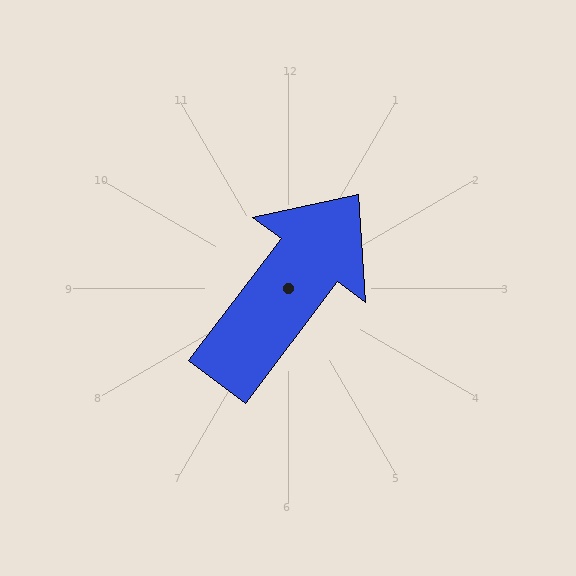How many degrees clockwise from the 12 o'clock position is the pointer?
Approximately 37 degrees.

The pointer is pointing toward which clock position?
Roughly 1 o'clock.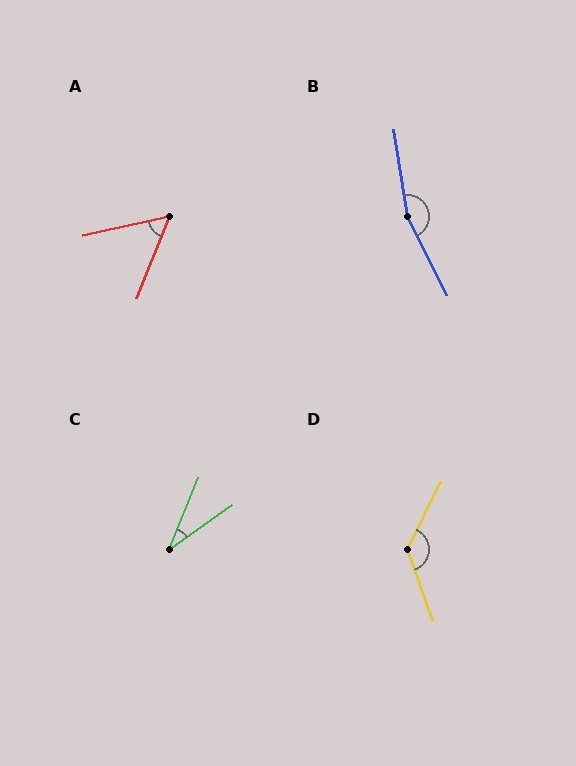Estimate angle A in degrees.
Approximately 56 degrees.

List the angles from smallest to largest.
C (32°), A (56°), D (134°), B (162°).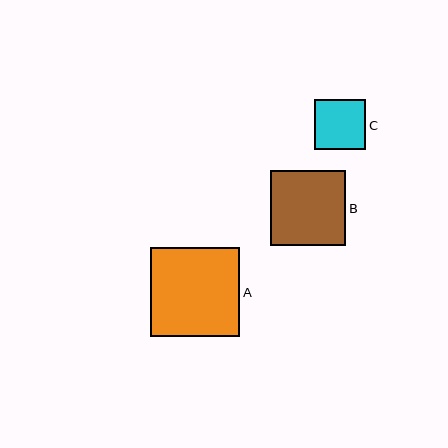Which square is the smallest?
Square C is the smallest with a size of approximately 51 pixels.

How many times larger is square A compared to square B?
Square A is approximately 1.2 times the size of square B.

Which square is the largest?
Square A is the largest with a size of approximately 89 pixels.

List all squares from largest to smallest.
From largest to smallest: A, B, C.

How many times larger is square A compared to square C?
Square A is approximately 1.8 times the size of square C.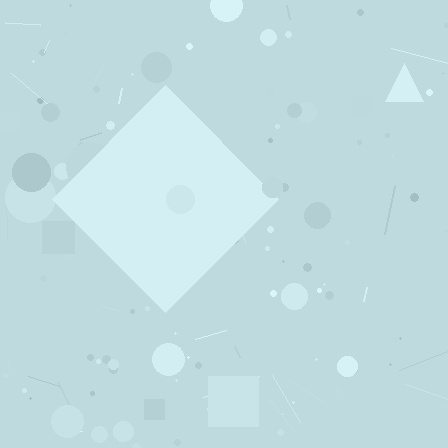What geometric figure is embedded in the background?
A diamond is embedded in the background.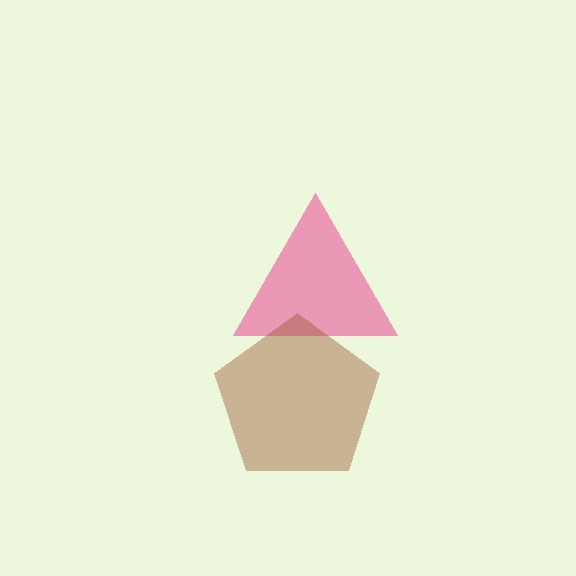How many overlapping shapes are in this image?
There are 2 overlapping shapes in the image.